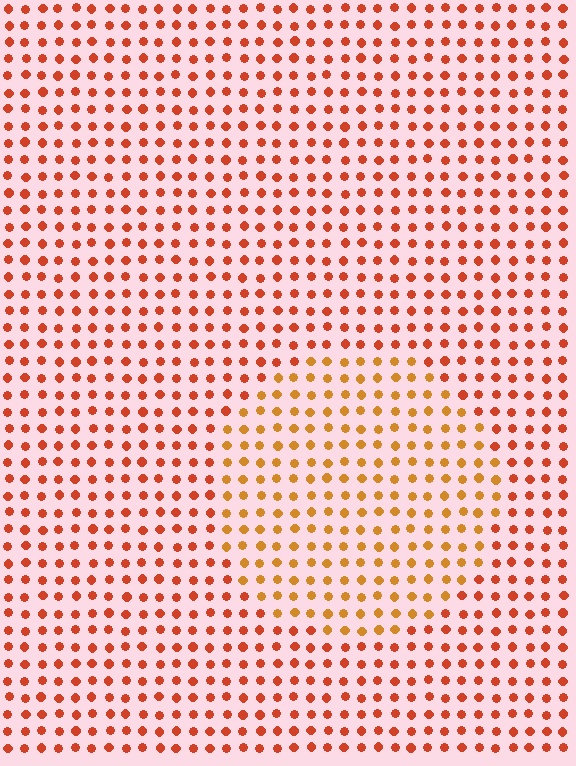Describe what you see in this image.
The image is filled with small red elements in a uniform arrangement. A circle-shaped region is visible where the elements are tinted to a slightly different hue, forming a subtle color boundary.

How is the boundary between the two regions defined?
The boundary is defined purely by a slight shift in hue (about 26 degrees). Spacing, size, and orientation are identical on both sides.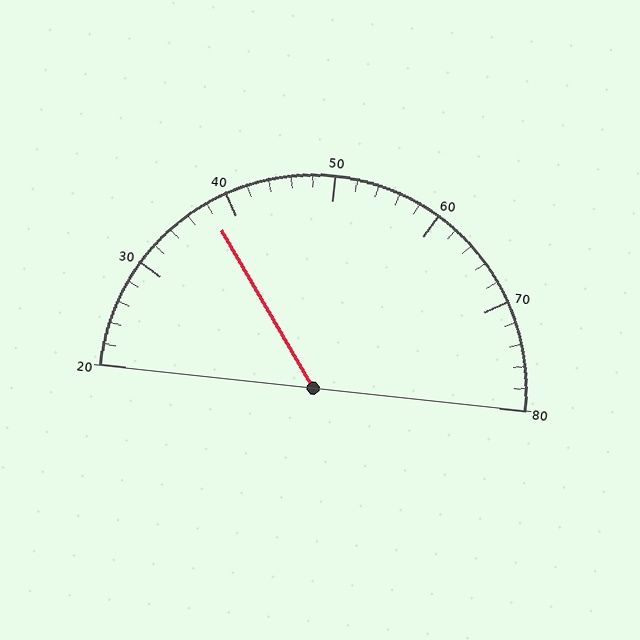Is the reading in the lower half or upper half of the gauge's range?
The reading is in the lower half of the range (20 to 80).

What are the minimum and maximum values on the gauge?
The gauge ranges from 20 to 80.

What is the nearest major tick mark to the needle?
The nearest major tick mark is 40.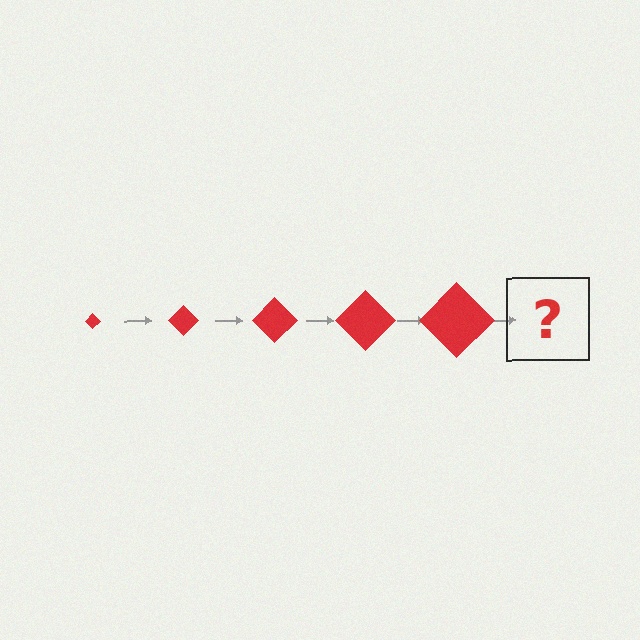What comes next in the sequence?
The next element should be a red diamond, larger than the previous one.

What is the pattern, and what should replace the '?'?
The pattern is that the diamond gets progressively larger each step. The '?' should be a red diamond, larger than the previous one.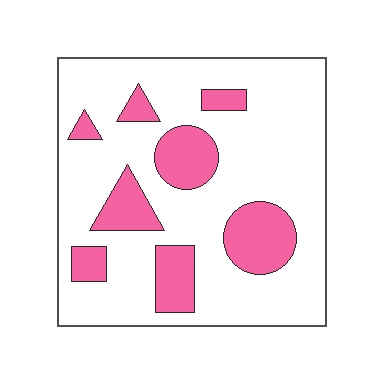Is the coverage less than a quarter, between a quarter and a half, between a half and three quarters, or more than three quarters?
Less than a quarter.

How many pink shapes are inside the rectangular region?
8.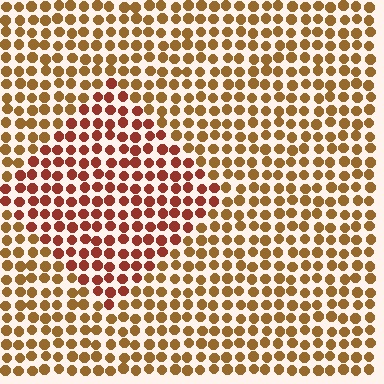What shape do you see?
I see a diamond.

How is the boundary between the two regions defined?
The boundary is defined purely by a slight shift in hue (about 30 degrees). Spacing, size, and orientation are identical on both sides.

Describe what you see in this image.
The image is filled with small brown elements in a uniform arrangement. A diamond-shaped region is visible where the elements are tinted to a slightly different hue, forming a subtle color boundary.